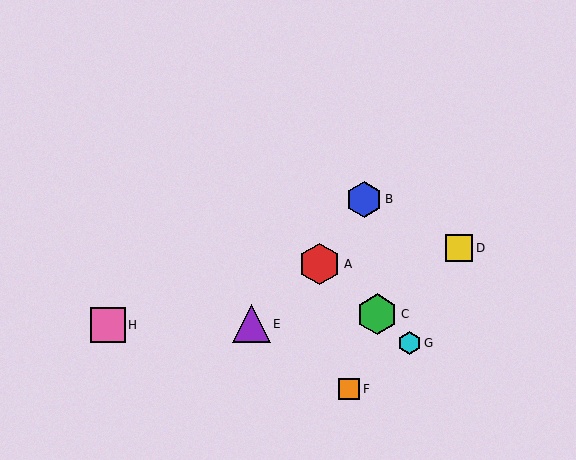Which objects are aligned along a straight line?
Objects A, C, G are aligned along a straight line.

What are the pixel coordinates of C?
Object C is at (377, 314).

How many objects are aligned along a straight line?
3 objects (A, C, G) are aligned along a straight line.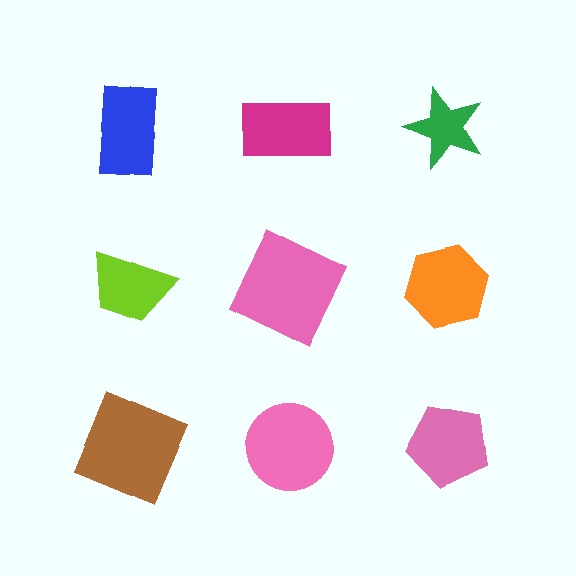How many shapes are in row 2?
3 shapes.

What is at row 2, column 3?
An orange hexagon.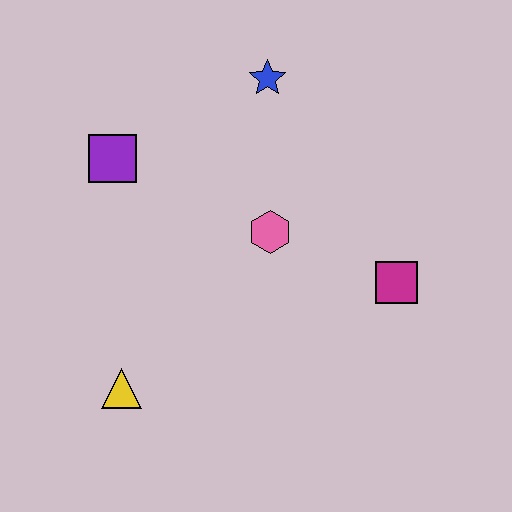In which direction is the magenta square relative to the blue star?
The magenta square is below the blue star.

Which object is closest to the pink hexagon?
The magenta square is closest to the pink hexagon.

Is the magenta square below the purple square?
Yes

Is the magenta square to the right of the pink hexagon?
Yes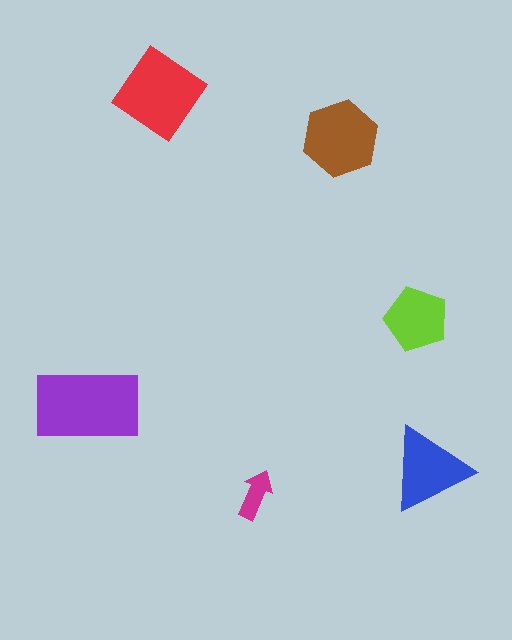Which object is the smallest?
The magenta arrow.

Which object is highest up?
The red diamond is topmost.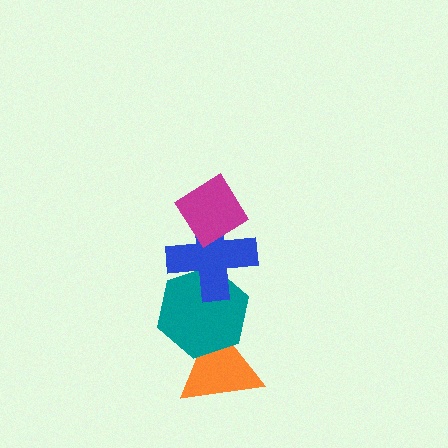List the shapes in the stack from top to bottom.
From top to bottom: the magenta diamond, the blue cross, the teal hexagon, the orange triangle.